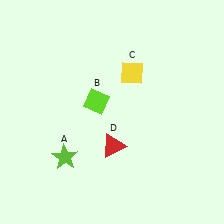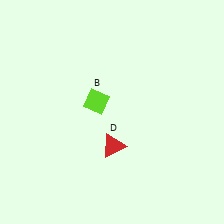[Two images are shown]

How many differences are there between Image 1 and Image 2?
There are 2 differences between the two images.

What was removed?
The lime star (A), the yellow diamond (C) were removed in Image 2.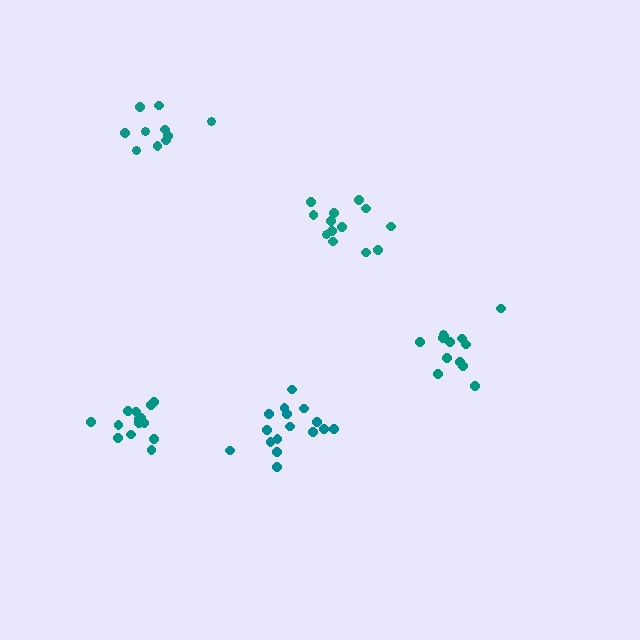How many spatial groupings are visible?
There are 5 spatial groupings.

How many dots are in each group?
Group 1: 14 dots, Group 2: 16 dots, Group 3: 10 dots, Group 4: 13 dots, Group 5: 13 dots (66 total).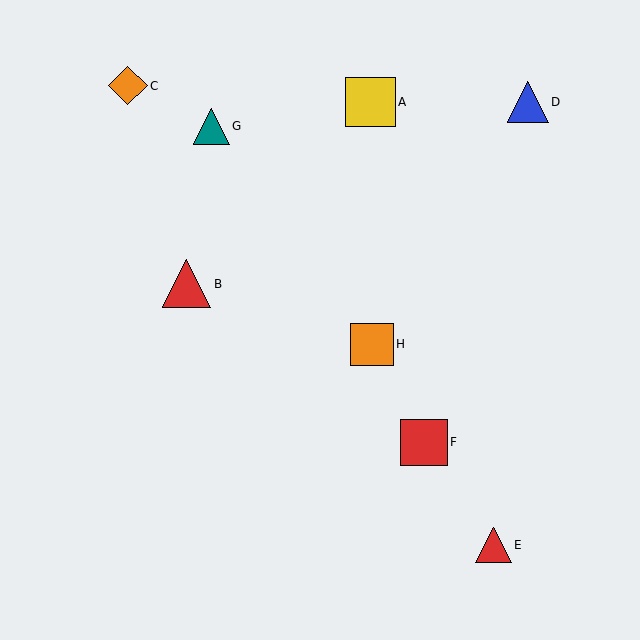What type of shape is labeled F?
Shape F is a red square.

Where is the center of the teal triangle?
The center of the teal triangle is at (211, 126).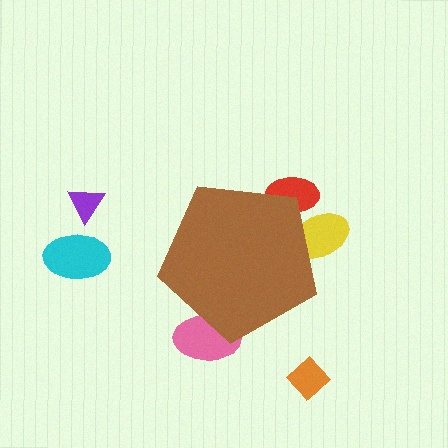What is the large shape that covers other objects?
A brown pentagon.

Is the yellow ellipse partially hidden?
Yes, the yellow ellipse is partially hidden behind the brown pentagon.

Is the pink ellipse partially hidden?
Yes, the pink ellipse is partially hidden behind the brown pentagon.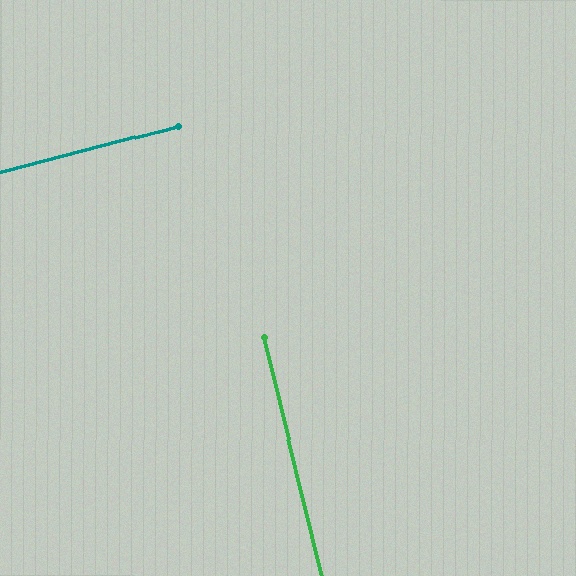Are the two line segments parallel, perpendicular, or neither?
Perpendicular — they meet at approximately 89°.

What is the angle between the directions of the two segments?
Approximately 89 degrees.